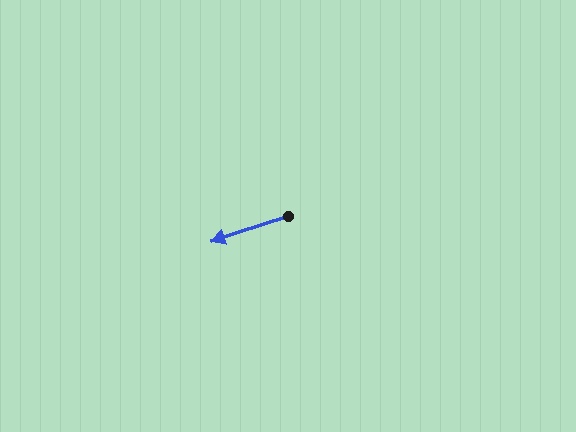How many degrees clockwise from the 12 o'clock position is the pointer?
Approximately 252 degrees.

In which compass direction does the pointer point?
West.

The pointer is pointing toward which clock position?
Roughly 8 o'clock.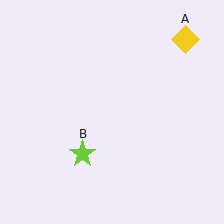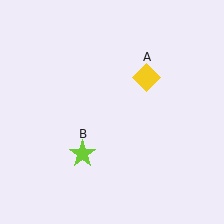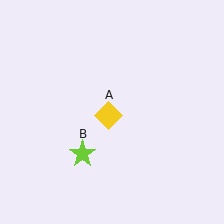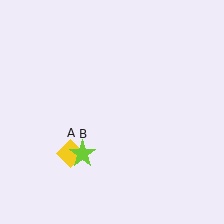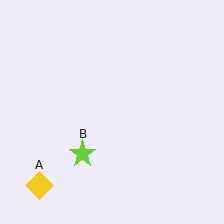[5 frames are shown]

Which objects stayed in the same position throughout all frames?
Lime star (object B) remained stationary.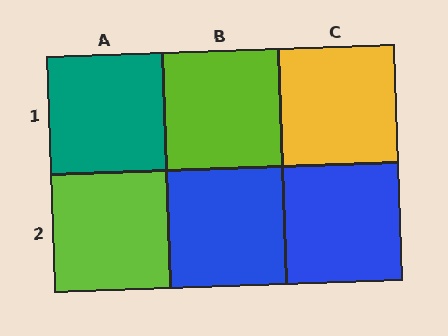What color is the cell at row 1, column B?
Lime.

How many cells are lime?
2 cells are lime.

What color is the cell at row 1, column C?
Yellow.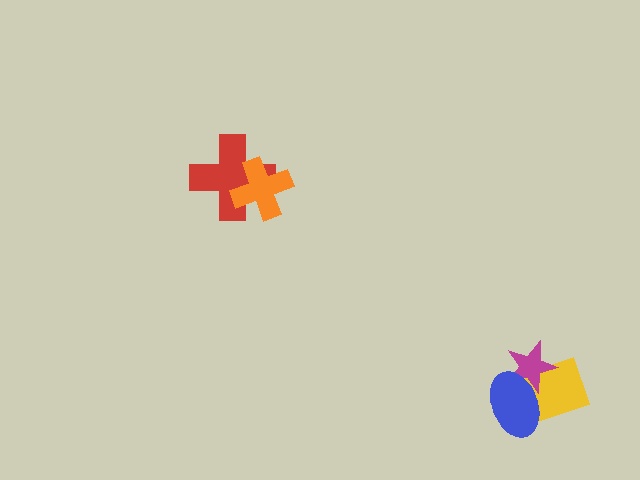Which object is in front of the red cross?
The orange cross is in front of the red cross.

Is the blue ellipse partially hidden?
No, no other shape covers it.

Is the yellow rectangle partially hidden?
Yes, it is partially covered by another shape.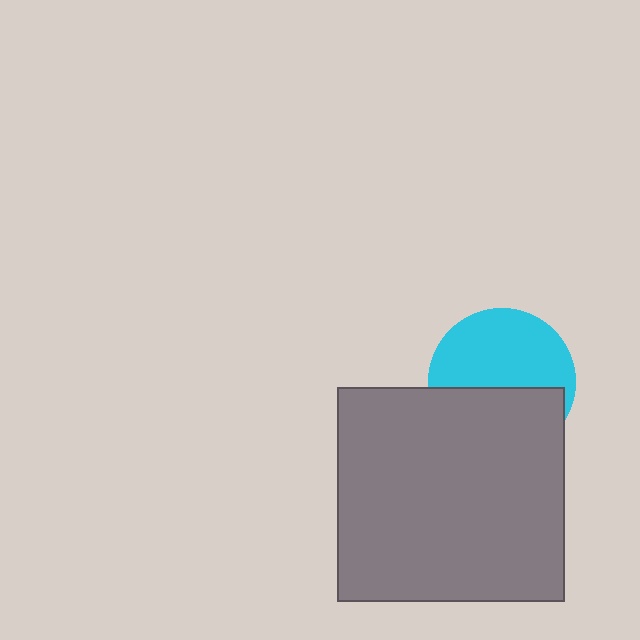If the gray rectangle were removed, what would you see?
You would see the complete cyan circle.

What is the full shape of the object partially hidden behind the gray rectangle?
The partially hidden object is a cyan circle.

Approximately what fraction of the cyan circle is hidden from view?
Roughly 44% of the cyan circle is hidden behind the gray rectangle.